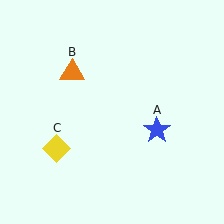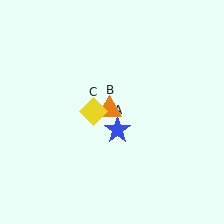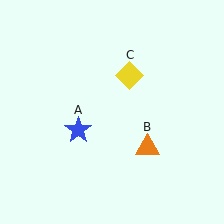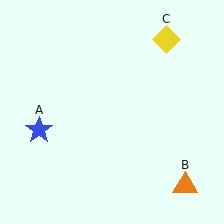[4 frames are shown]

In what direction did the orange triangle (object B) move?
The orange triangle (object B) moved down and to the right.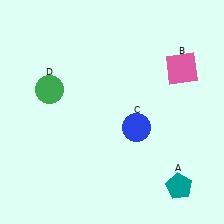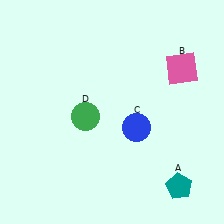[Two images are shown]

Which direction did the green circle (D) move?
The green circle (D) moved right.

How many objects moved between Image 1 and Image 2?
1 object moved between the two images.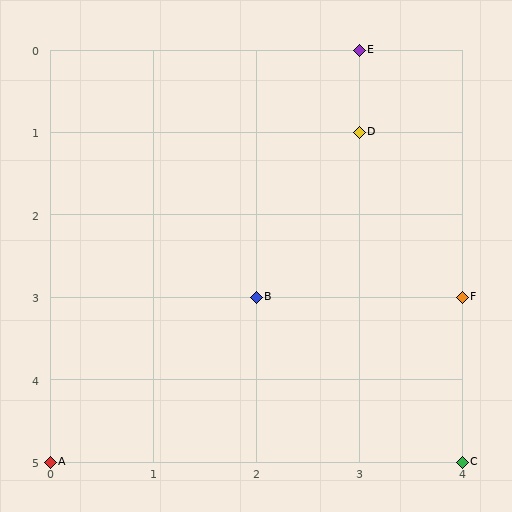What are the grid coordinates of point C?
Point C is at grid coordinates (4, 5).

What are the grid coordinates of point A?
Point A is at grid coordinates (0, 5).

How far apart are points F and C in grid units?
Points F and C are 2 rows apart.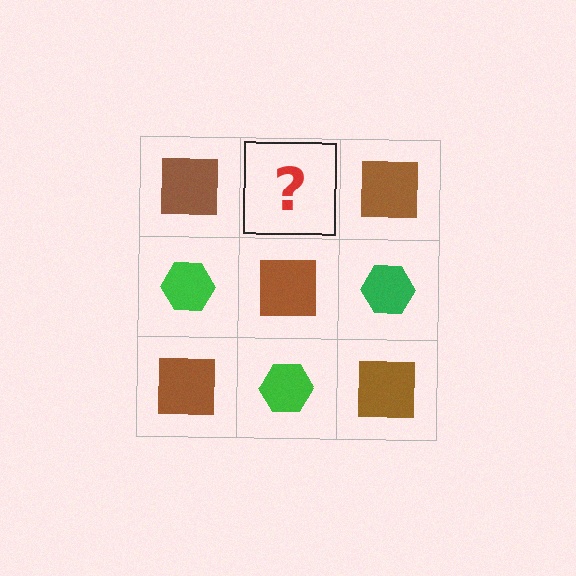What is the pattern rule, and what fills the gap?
The rule is that it alternates brown square and green hexagon in a checkerboard pattern. The gap should be filled with a green hexagon.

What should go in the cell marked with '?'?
The missing cell should contain a green hexagon.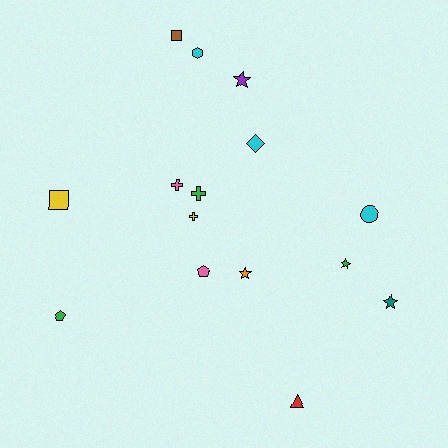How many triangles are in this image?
There is 1 triangle.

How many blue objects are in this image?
There are no blue objects.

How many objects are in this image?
There are 15 objects.